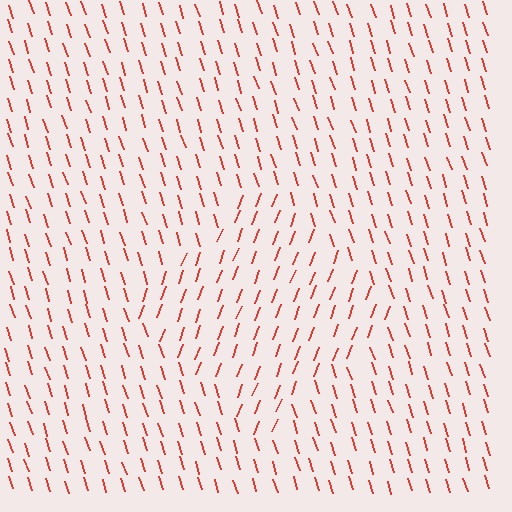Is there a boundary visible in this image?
Yes, there is a texture boundary formed by a change in line orientation.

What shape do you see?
I see a diamond.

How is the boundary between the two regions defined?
The boundary is defined purely by a change in line orientation (approximately 38 degrees difference). All lines are the same color and thickness.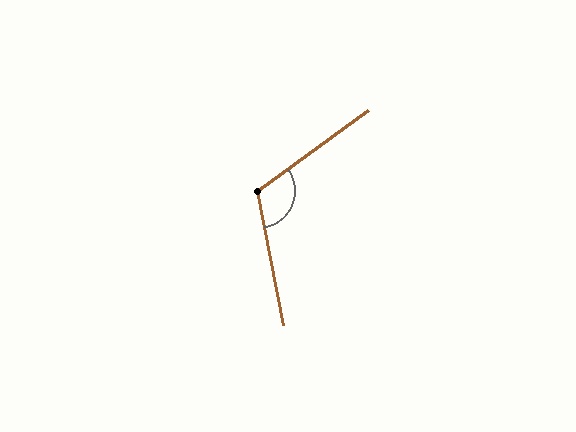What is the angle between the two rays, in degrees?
Approximately 115 degrees.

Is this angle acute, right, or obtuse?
It is obtuse.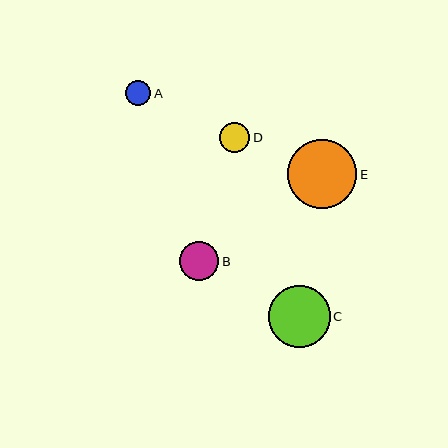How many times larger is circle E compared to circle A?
Circle E is approximately 2.7 times the size of circle A.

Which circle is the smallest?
Circle A is the smallest with a size of approximately 25 pixels.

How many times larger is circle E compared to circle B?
Circle E is approximately 1.8 times the size of circle B.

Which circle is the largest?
Circle E is the largest with a size of approximately 69 pixels.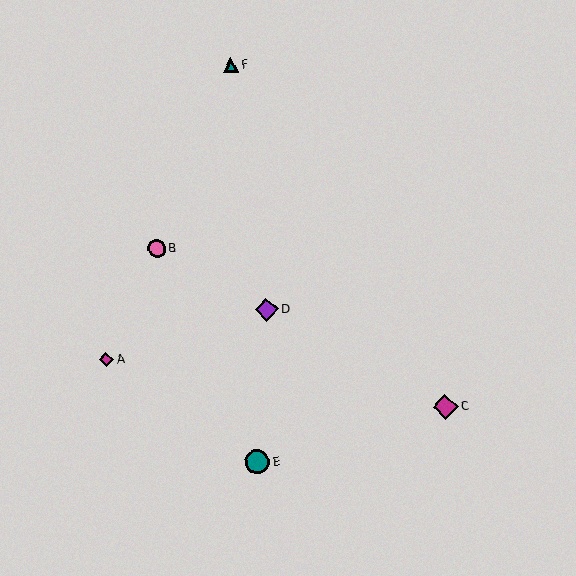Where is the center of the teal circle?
The center of the teal circle is at (257, 462).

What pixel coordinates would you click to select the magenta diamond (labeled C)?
Click at (445, 407) to select the magenta diamond C.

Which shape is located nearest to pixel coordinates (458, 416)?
The magenta diamond (labeled C) at (445, 407) is nearest to that location.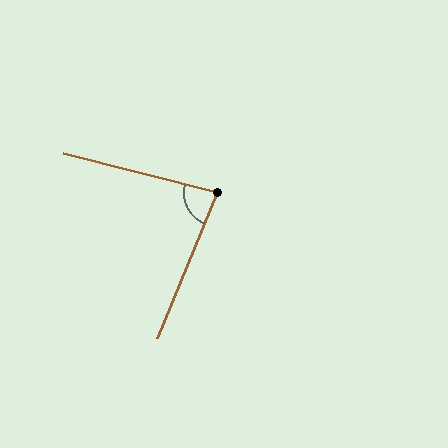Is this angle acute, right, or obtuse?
It is acute.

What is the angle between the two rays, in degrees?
Approximately 82 degrees.